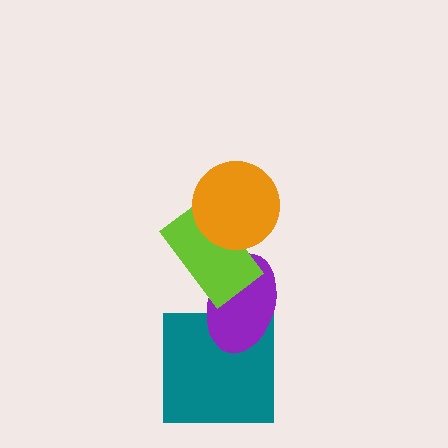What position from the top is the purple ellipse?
The purple ellipse is 3rd from the top.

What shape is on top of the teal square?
The purple ellipse is on top of the teal square.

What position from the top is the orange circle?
The orange circle is 1st from the top.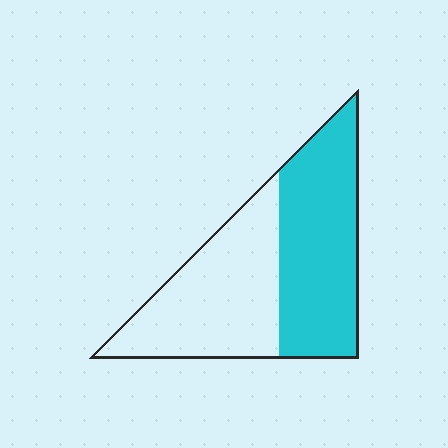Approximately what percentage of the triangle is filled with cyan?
Approximately 50%.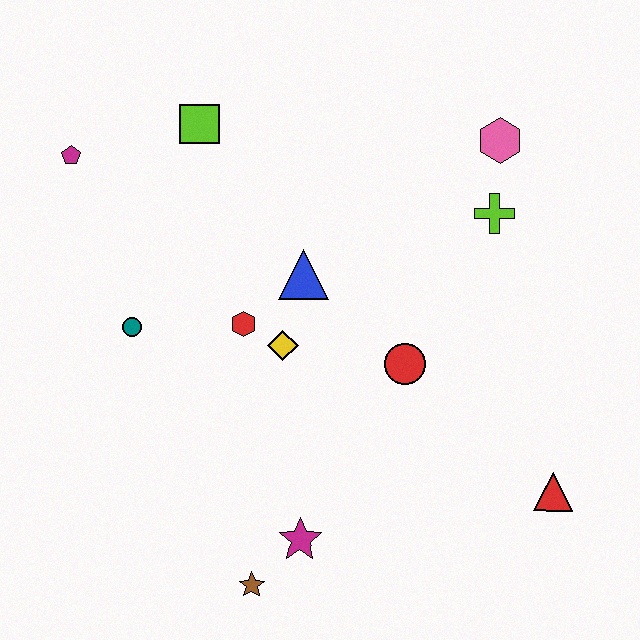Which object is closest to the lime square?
The magenta pentagon is closest to the lime square.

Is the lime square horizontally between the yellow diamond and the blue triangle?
No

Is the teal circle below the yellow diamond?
No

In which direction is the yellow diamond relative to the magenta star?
The yellow diamond is above the magenta star.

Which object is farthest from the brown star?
The pink hexagon is farthest from the brown star.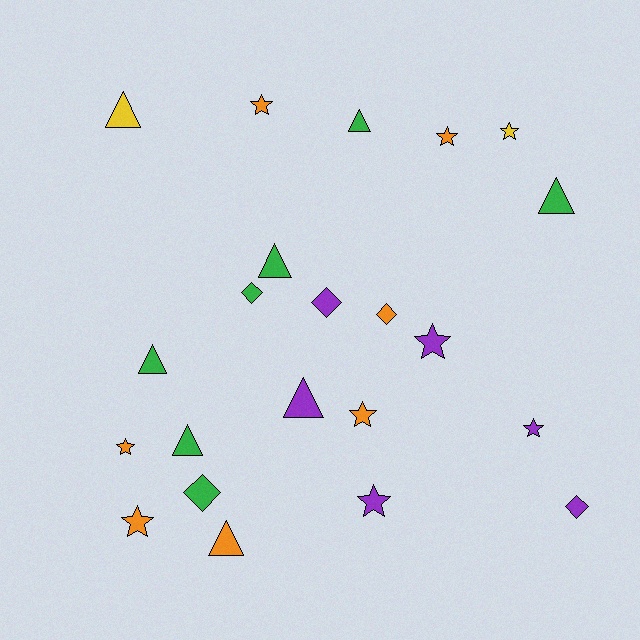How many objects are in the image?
There are 22 objects.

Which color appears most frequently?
Orange, with 7 objects.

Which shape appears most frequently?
Star, with 9 objects.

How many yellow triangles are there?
There is 1 yellow triangle.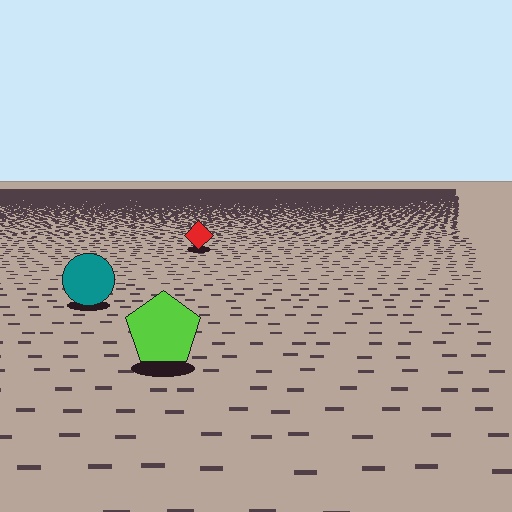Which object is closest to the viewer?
The lime pentagon is closest. The texture marks near it are larger and more spread out.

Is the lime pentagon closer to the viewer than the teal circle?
Yes. The lime pentagon is closer — you can tell from the texture gradient: the ground texture is coarser near it.